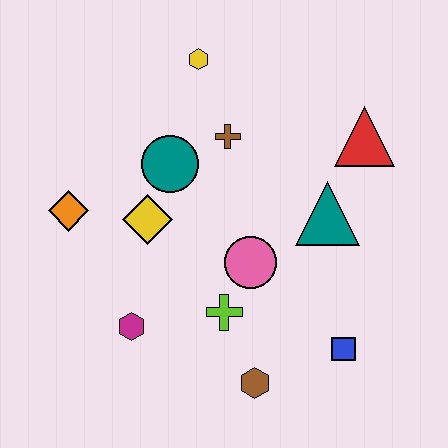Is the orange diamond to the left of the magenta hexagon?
Yes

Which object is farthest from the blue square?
The yellow hexagon is farthest from the blue square.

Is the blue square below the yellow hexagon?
Yes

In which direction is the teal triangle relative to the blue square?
The teal triangle is above the blue square.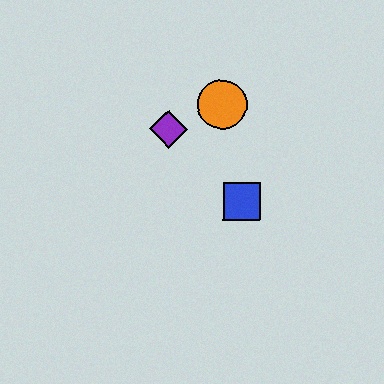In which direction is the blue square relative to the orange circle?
The blue square is below the orange circle.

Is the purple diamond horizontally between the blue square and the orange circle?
No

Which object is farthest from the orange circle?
The blue square is farthest from the orange circle.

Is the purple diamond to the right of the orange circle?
No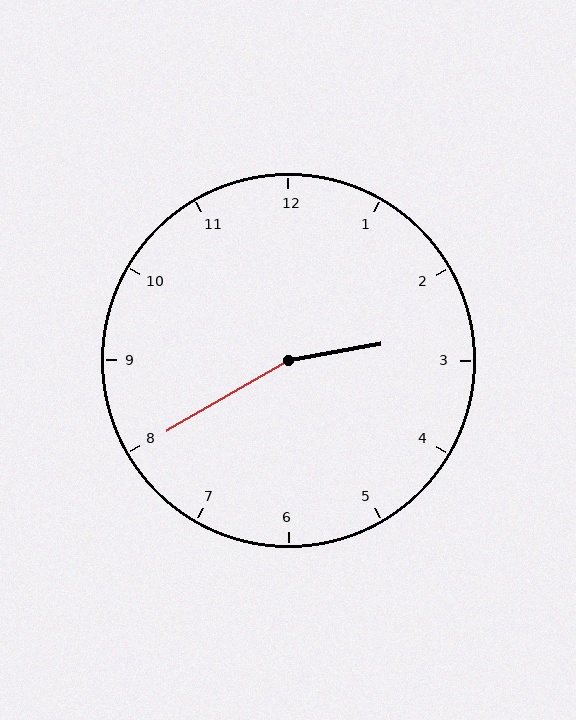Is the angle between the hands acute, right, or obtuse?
It is obtuse.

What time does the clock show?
2:40.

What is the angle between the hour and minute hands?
Approximately 160 degrees.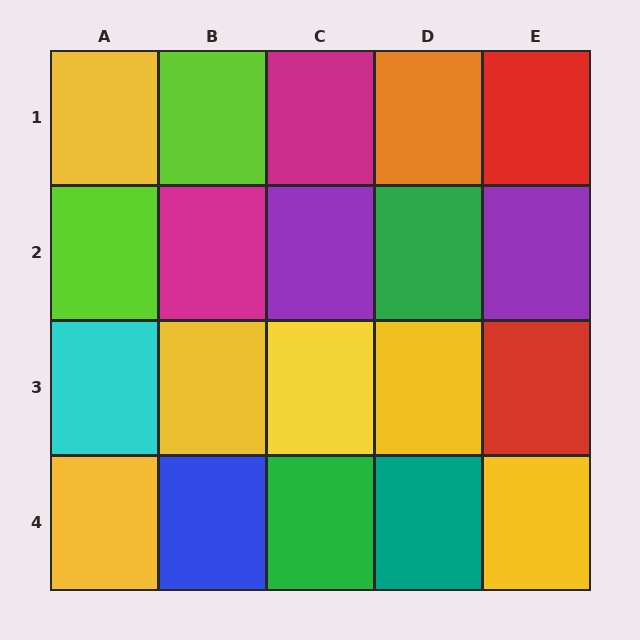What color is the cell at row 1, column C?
Magenta.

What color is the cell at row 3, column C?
Yellow.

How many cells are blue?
1 cell is blue.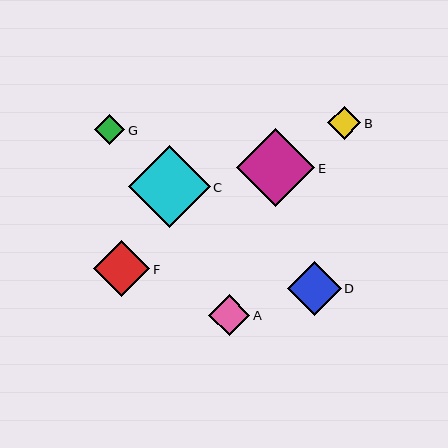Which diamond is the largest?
Diamond C is the largest with a size of approximately 82 pixels.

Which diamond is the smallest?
Diamond G is the smallest with a size of approximately 30 pixels.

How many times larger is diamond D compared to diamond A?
Diamond D is approximately 1.3 times the size of diamond A.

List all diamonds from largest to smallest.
From largest to smallest: C, E, F, D, A, B, G.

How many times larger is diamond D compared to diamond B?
Diamond D is approximately 1.6 times the size of diamond B.